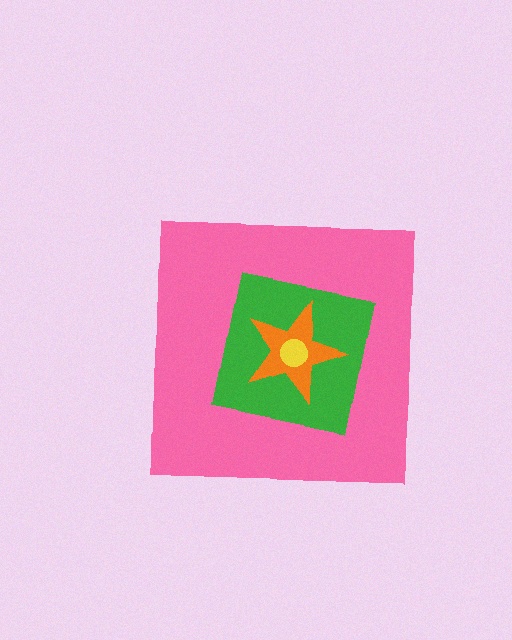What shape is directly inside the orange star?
The yellow circle.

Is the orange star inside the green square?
Yes.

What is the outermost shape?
The pink square.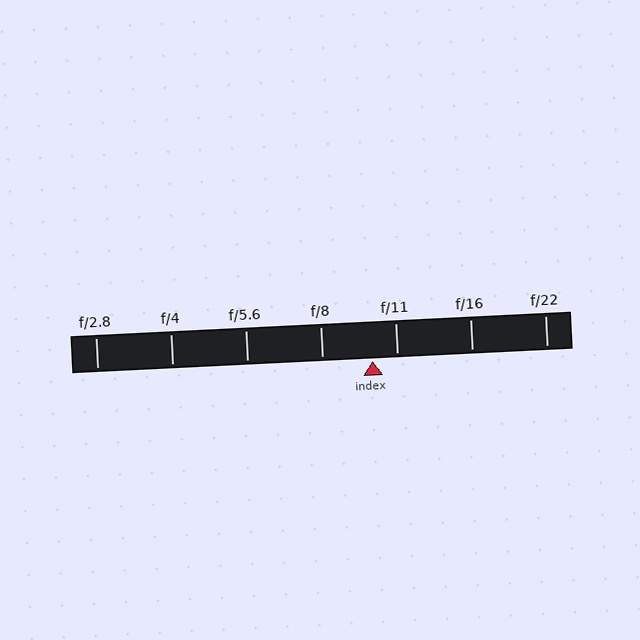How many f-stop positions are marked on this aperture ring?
There are 7 f-stop positions marked.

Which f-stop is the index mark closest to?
The index mark is closest to f/11.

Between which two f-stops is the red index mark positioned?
The index mark is between f/8 and f/11.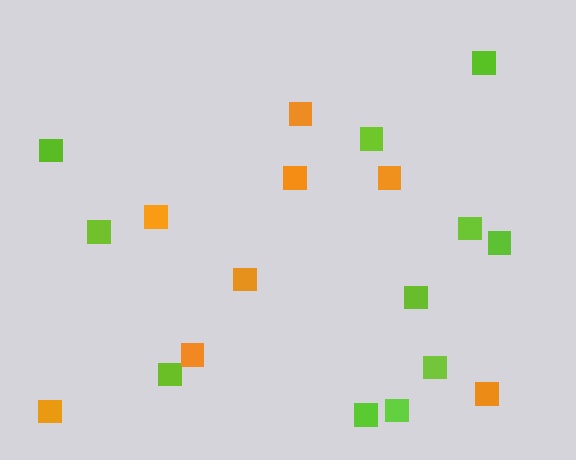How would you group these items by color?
There are 2 groups: one group of lime squares (11) and one group of orange squares (8).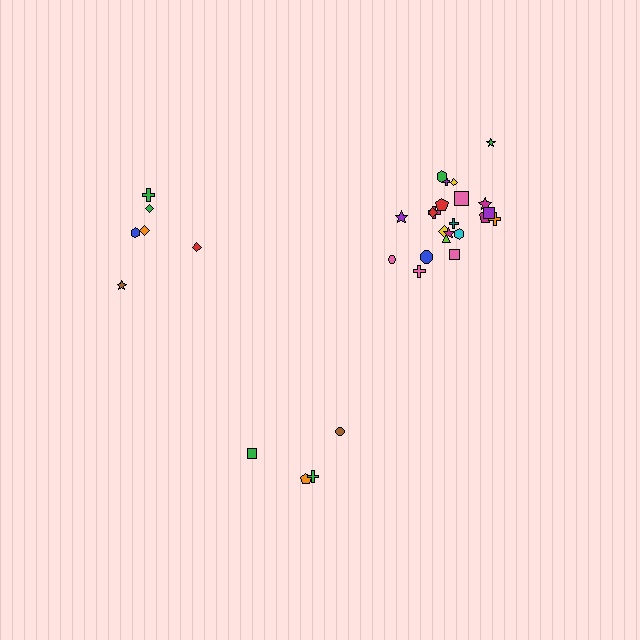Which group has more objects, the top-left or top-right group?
The top-right group.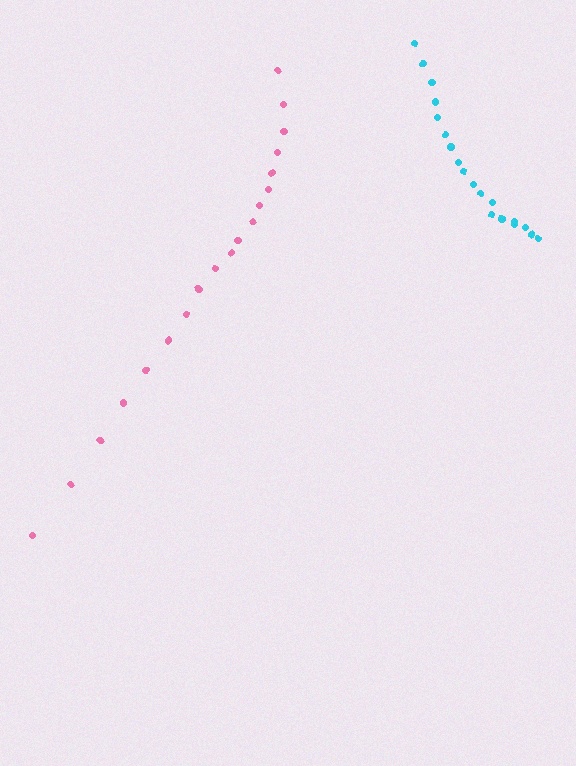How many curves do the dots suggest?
There are 2 distinct paths.